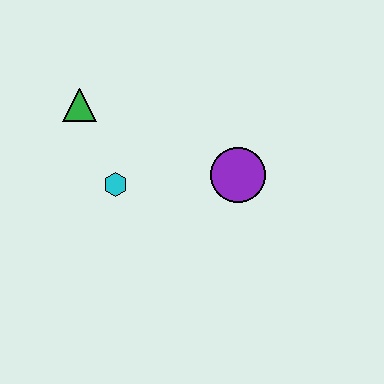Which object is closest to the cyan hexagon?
The green triangle is closest to the cyan hexagon.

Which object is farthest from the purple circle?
The green triangle is farthest from the purple circle.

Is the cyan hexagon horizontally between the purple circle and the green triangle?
Yes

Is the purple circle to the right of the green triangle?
Yes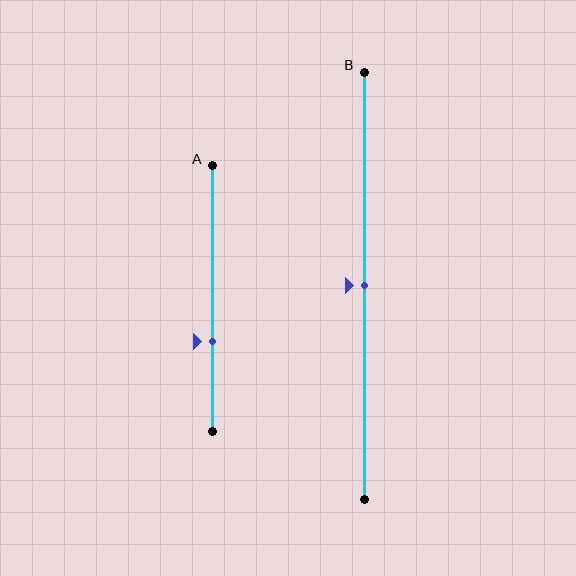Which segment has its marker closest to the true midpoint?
Segment B has its marker closest to the true midpoint.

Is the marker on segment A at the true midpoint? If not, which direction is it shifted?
No, the marker on segment A is shifted downward by about 16% of the segment length.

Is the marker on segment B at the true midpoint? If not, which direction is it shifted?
Yes, the marker on segment B is at the true midpoint.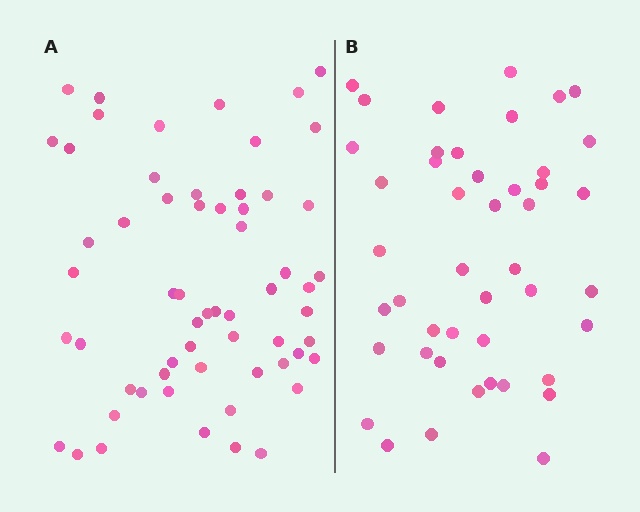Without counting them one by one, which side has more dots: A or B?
Region A (the left region) has more dots.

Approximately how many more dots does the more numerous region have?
Region A has approximately 15 more dots than region B.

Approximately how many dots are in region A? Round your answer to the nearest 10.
About 60 dots.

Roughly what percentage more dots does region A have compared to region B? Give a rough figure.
About 35% more.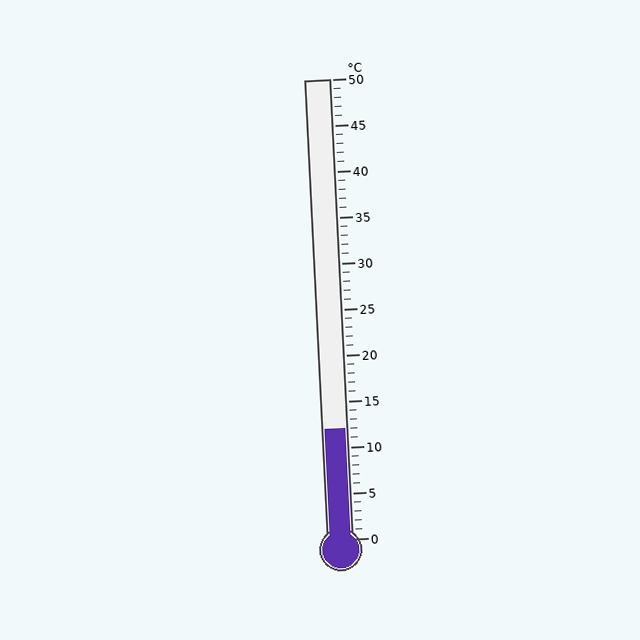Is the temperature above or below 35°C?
The temperature is below 35°C.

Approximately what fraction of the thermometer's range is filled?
The thermometer is filled to approximately 25% of its range.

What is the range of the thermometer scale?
The thermometer scale ranges from 0°C to 50°C.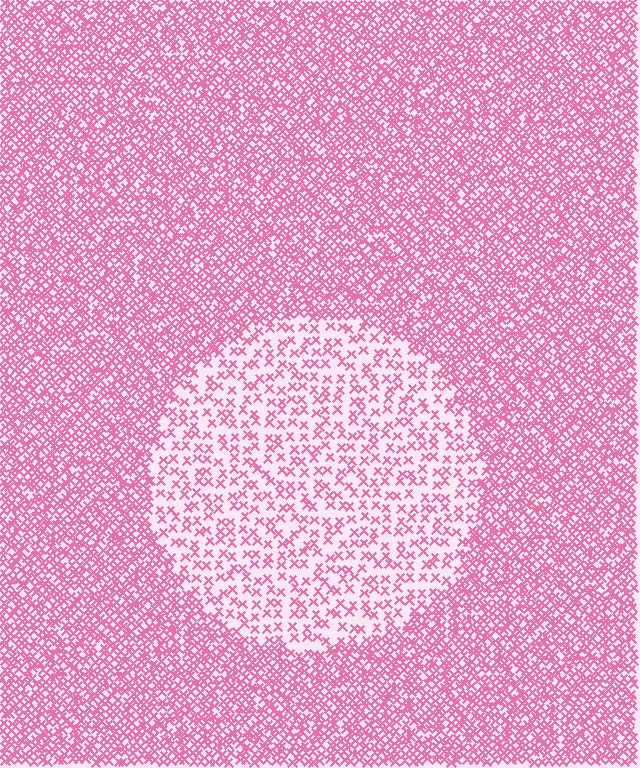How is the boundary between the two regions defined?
The boundary is defined by a change in element density (approximately 2.5x ratio). All elements are the same color, size, and shape.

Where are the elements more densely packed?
The elements are more densely packed outside the circle boundary.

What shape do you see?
I see a circle.